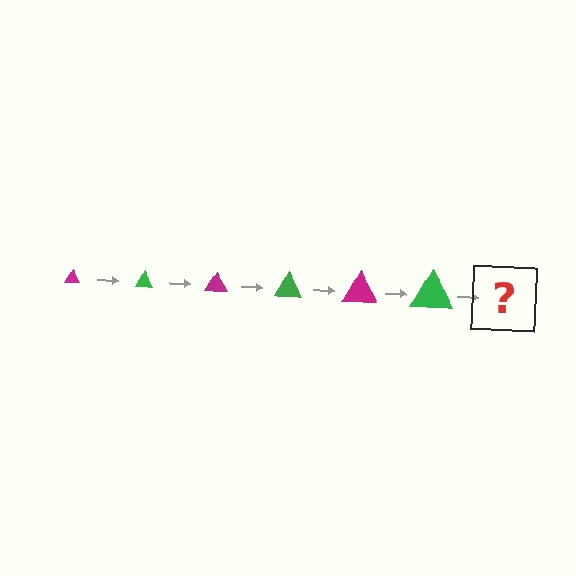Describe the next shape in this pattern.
It should be a magenta triangle, larger than the previous one.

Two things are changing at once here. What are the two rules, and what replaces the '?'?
The two rules are that the triangle grows larger each step and the color cycles through magenta and green. The '?' should be a magenta triangle, larger than the previous one.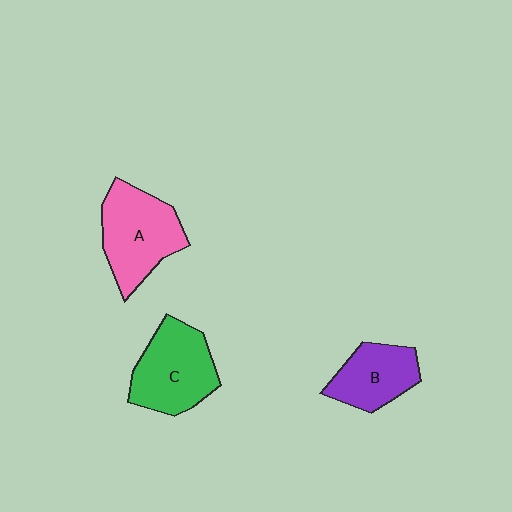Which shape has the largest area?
Shape A (pink).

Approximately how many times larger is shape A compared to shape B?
Approximately 1.4 times.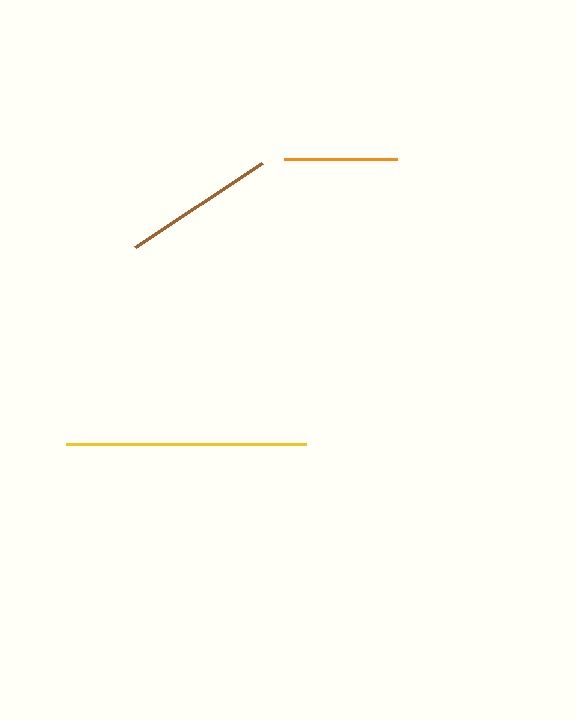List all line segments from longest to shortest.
From longest to shortest: yellow, brown, orange.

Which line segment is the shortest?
The orange line is the shortest at approximately 113 pixels.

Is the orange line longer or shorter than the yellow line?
The yellow line is longer than the orange line.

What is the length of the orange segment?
The orange segment is approximately 113 pixels long.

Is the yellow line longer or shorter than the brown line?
The yellow line is longer than the brown line.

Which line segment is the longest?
The yellow line is the longest at approximately 240 pixels.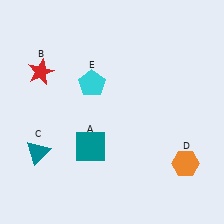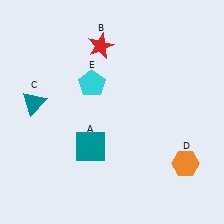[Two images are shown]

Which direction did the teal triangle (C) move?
The teal triangle (C) moved up.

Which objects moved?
The objects that moved are: the red star (B), the teal triangle (C).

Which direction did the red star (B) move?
The red star (B) moved right.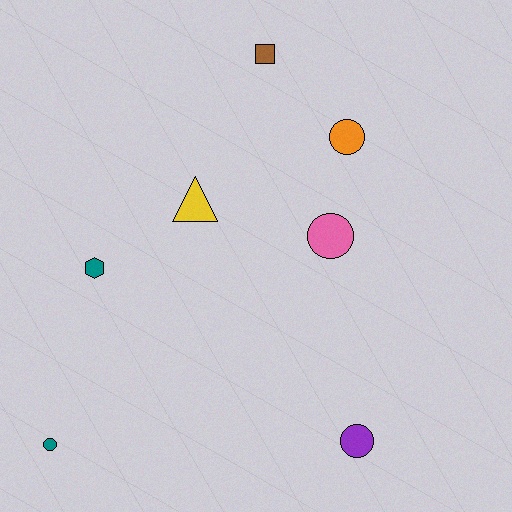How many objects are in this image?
There are 7 objects.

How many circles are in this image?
There are 4 circles.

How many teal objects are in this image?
There are 2 teal objects.